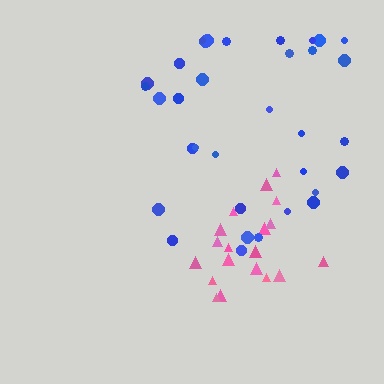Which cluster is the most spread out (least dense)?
Blue.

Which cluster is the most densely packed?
Pink.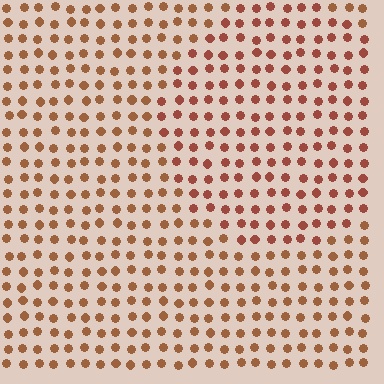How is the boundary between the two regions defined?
The boundary is defined purely by a slight shift in hue (about 16 degrees). Spacing, size, and orientation are identical on both sides.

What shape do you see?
I see a circle.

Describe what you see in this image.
The image is filled with small brown elements in a uniform arrangement. A circle-shaped region is visible where the elements are tinted to a slightly different hue, forming a subtle color boundary.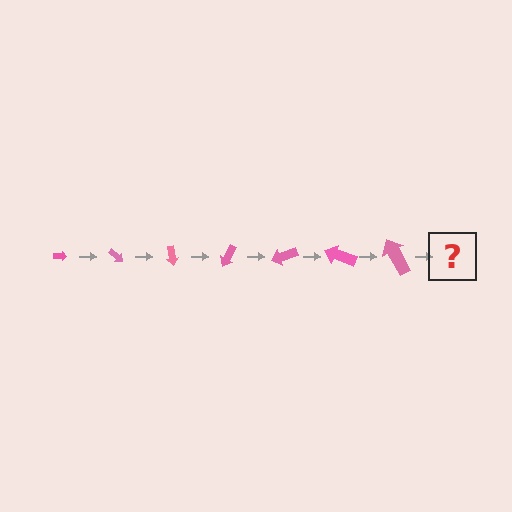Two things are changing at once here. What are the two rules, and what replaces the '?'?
The two rules are that the arrow grows larger each step and it rotates 40 degrees each step. The '?' should be an arrow, larger than the previous one and rotated 280 degrees from the start.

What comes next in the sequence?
The next element should be an arrow, larger than the previous one and rotated 280 degrees from the start.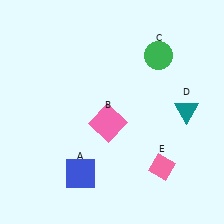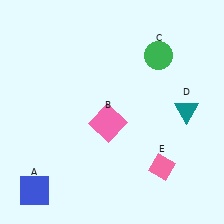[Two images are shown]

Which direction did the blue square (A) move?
The blue square (A) moved left.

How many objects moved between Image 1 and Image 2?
1 object moved between the two images.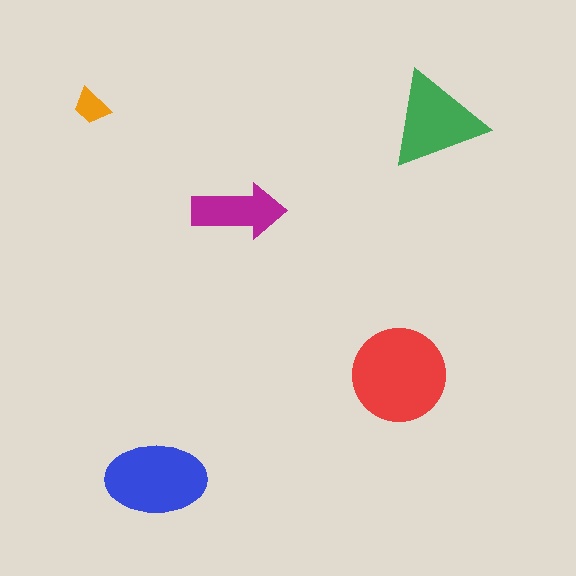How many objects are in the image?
There are 5 objects in the image.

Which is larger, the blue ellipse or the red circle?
The red circle.